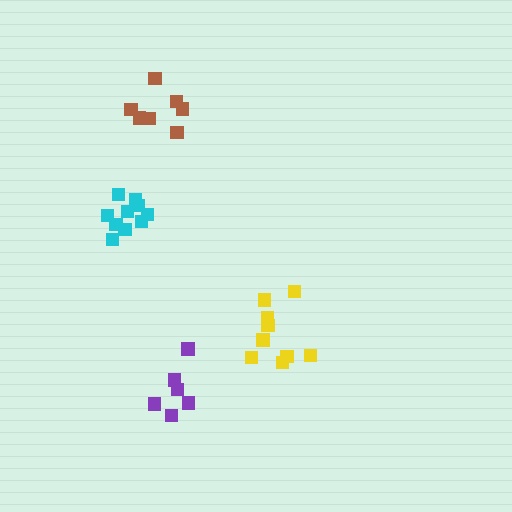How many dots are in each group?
Group 1: 10 dots, Group 2: 7 dots, Group 3: 9 dots, Group 4: 6 dots (32 total).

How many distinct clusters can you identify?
There are 4 distinct clusters.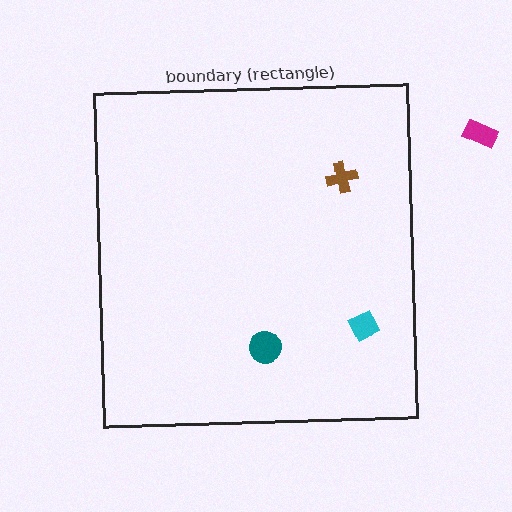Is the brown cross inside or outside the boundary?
Inside.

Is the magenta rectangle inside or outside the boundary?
Outside.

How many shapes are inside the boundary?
3 inside, 1 outside.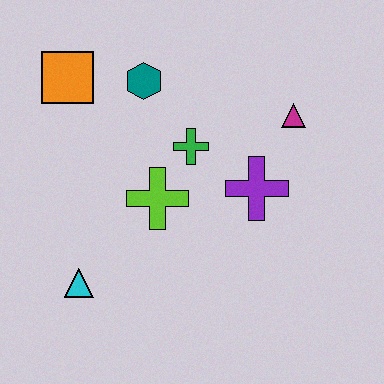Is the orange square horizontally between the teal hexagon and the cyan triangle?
No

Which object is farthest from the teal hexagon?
The cyan triangle is farthest from the teal hexagon.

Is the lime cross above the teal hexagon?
No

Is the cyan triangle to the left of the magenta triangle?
Yes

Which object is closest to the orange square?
The teal hexagon is closest to the orange square.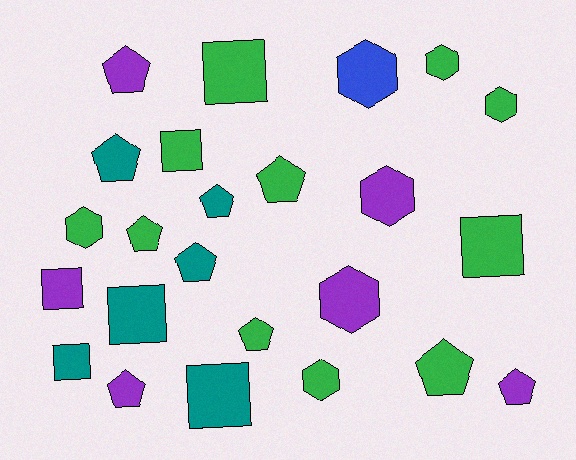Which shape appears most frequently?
Pentagon, with 10 objects.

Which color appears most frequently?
Green, with 11 objects.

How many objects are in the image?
There are 24 objects.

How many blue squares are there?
There are no blue squares.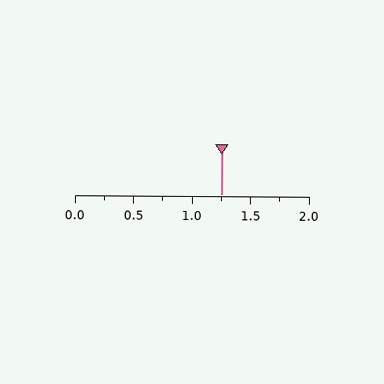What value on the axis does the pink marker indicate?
The marker indicates approximately 1.25.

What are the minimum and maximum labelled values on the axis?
The axis runs from 0.0 to 2.0.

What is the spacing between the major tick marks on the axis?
The major ticks are spaced 0.5 apart.